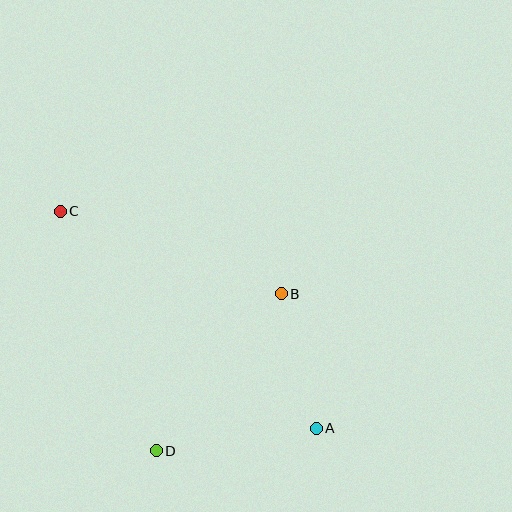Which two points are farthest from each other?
Points A and C are farthest from each other.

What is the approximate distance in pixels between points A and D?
The distance between A and D is approximately 161 pixels.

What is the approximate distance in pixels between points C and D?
The distance between C and D is approximately 258 pixels.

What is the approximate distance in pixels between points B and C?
The distance between B and C is approximately 236 pixels.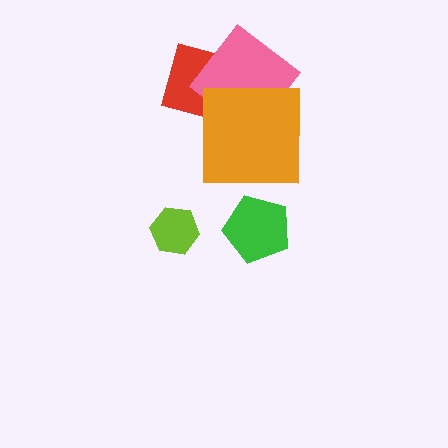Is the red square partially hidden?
Yes, it is partially covered by another shape.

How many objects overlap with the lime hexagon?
0 objects overlap with the lime hexagon.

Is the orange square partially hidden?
No, no other shape covers it.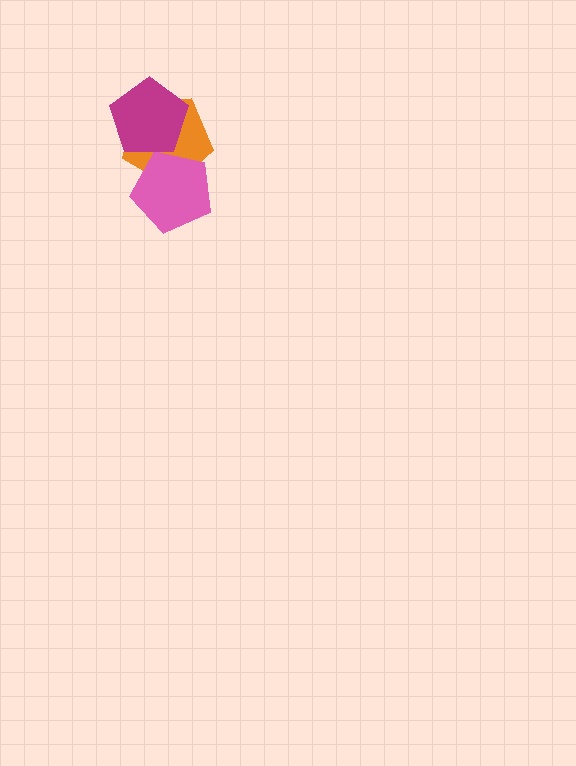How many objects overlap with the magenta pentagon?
1 object overlaps with the magenta pentagon.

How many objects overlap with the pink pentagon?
1 object overlaps with the pink pentagon.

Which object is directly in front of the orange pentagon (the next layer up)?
The pink pentagon is directly in front of the orange pentagon.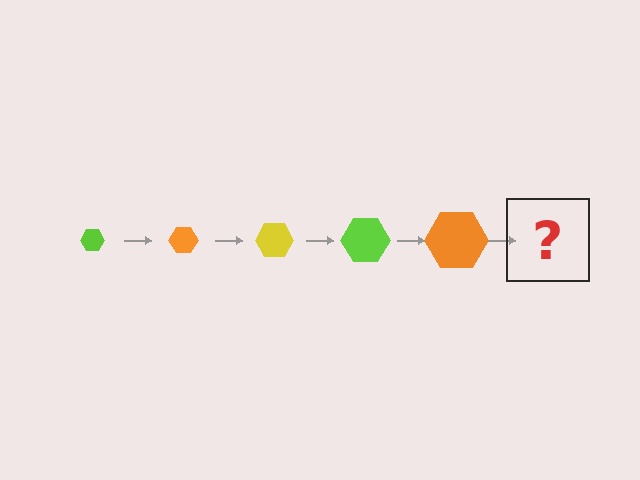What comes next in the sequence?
The next element should be a yellow hexagon, larger than the previous one.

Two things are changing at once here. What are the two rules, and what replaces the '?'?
The two rules are that the hexagon grows larger each step and the color cycles through lime, orange, and yellow. The '?' should be a yellow hexagon, larger than the previous one.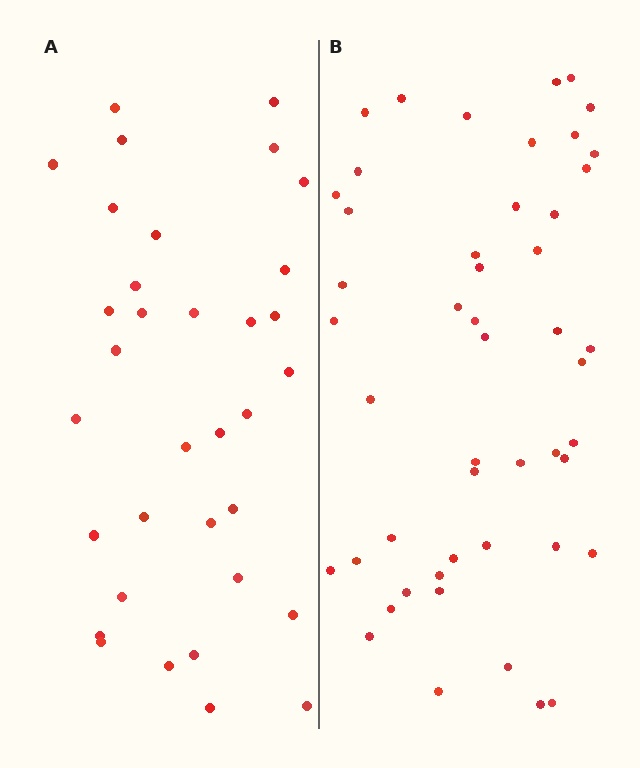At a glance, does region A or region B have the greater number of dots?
Region B (the right region) has more dots.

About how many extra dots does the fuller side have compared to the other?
Region B has approximately 15 more dots than region A.